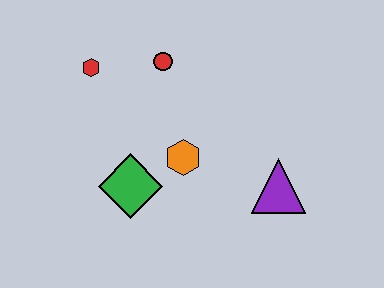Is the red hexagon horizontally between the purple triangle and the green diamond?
No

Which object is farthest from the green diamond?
The purple triangle is farthest from the green diamond.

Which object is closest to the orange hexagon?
The green diamond is closest to the orange hexagon.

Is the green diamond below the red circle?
Yes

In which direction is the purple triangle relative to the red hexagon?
The purple triangle is to the right of the red hexagon.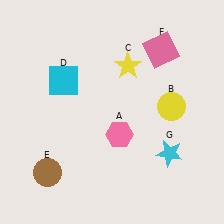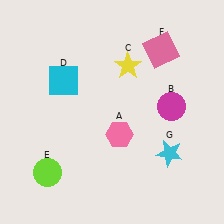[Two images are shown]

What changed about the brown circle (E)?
In Image 1, E is brown. In Image 2, it changed to lime.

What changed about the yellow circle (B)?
In Image 1, B is yellow. In Image 2, it changed to magenta.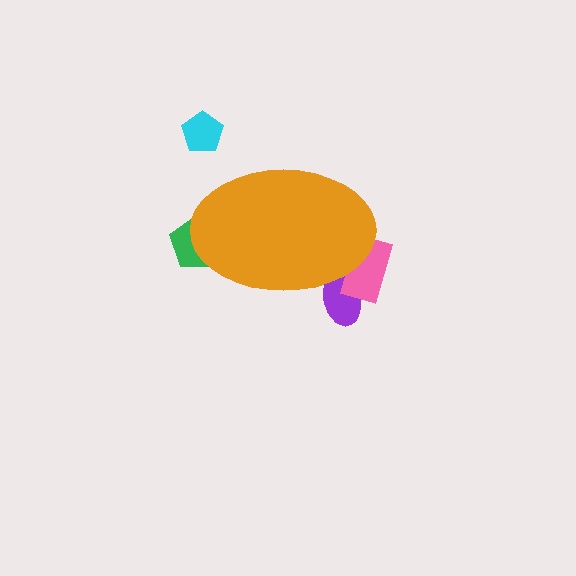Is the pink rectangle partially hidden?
Yes, the pink rectangle is partially hidden behind the orange ellipse.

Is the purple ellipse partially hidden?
Yes, the purple ellipse is partially hidden behind the orange ellipse.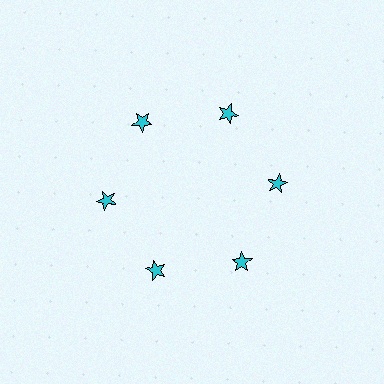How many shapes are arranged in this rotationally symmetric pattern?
There are 6 shapes, arranged in 6 groups of 1.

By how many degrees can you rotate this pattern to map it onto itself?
The pattern maps onto itself every 60 degrees of rotation.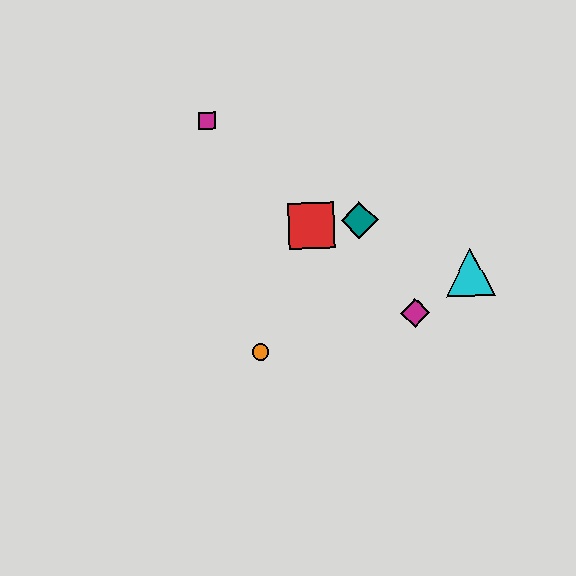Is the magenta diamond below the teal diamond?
Yes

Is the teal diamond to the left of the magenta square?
No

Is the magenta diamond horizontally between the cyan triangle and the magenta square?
Yes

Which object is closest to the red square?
The teal diamond is closest to the red square.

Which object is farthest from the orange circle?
The magenta square is farthest from the orange circle.